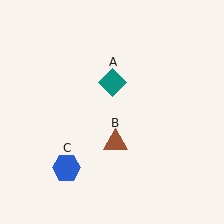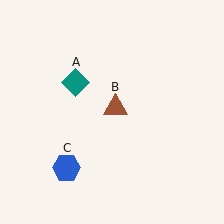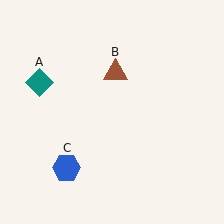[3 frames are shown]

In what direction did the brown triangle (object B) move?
The brown triangle (object B) moved up.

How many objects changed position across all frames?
2 objects changed position: teal diamond (object A), brown triangle (object B).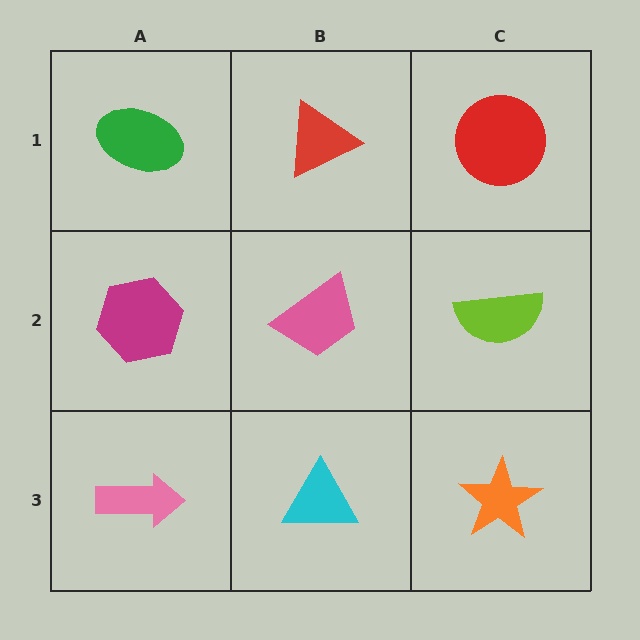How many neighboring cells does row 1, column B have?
3.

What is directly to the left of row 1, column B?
A green ellipse.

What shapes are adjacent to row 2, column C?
A red circle (row 1, column C), an orange star (row 3, column C), a pink trapezoid (row 2, column B).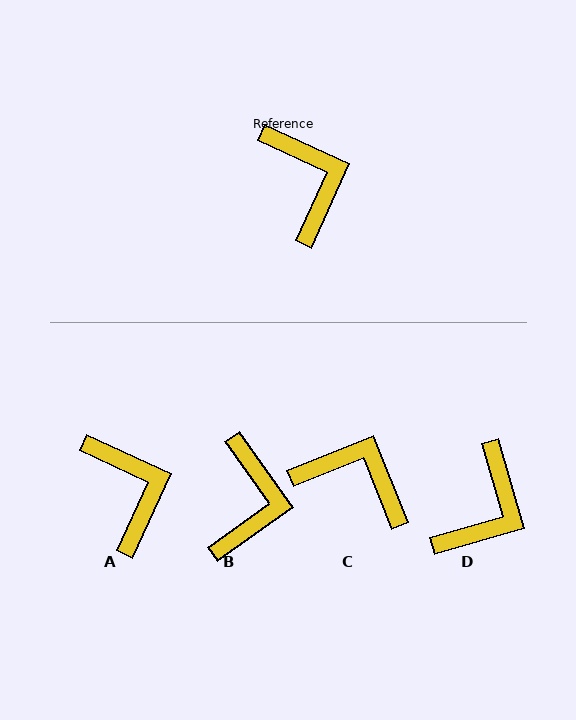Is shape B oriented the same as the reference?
No, it is off by about 30 degrees.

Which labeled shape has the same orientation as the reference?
A.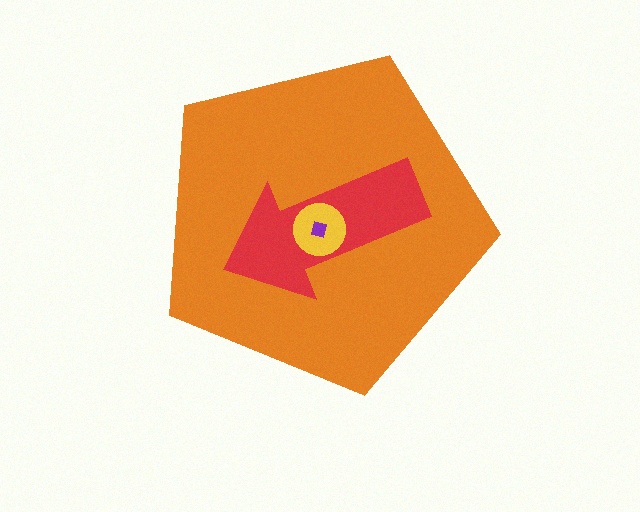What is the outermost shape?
The orange pentagon.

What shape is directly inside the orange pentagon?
The red arrow.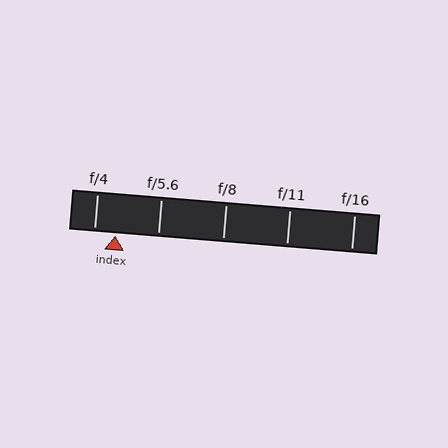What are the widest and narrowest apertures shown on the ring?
The widest aperture shown is f/4 and the narrowest is f/16.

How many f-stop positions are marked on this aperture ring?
There are 5 f-stop positions marked.